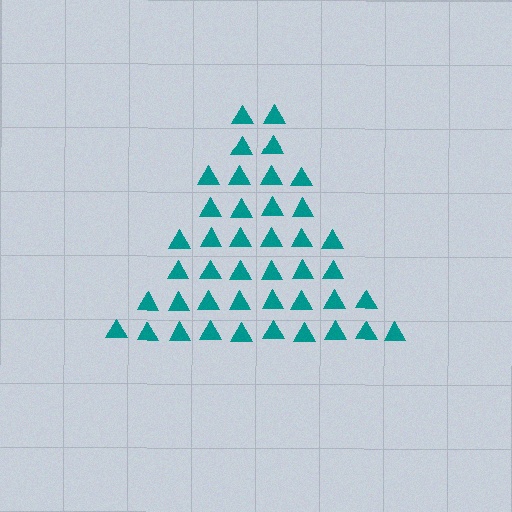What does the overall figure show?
The overall figure shows a triangle.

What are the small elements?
The small elements are triangles.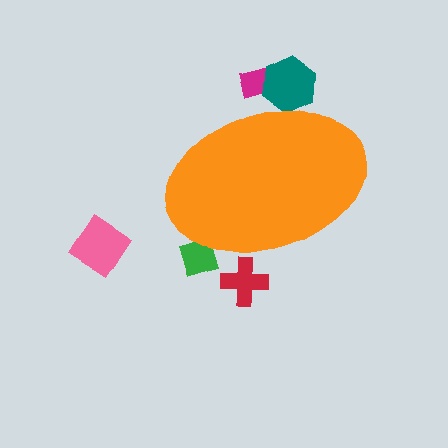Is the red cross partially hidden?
Yes, the red cross is partially hidden behind the orange ellipse.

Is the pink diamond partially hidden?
No, the pink diamond is fully visible.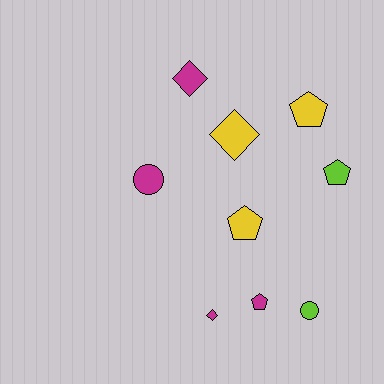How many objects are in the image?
There are 9 objects.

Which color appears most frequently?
Magenta, with 4 objects.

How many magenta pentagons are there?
There is 1 magenta pentagon.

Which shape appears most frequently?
Pentagon, with 4 objects.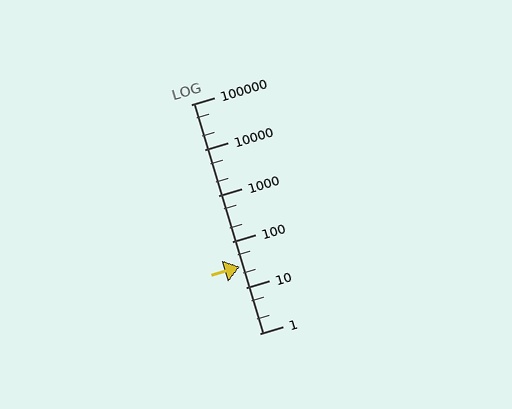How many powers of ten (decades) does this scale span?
The scale spans 5 decades, from 1 to 100000.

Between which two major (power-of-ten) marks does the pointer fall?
The pointer is between 10 and 100.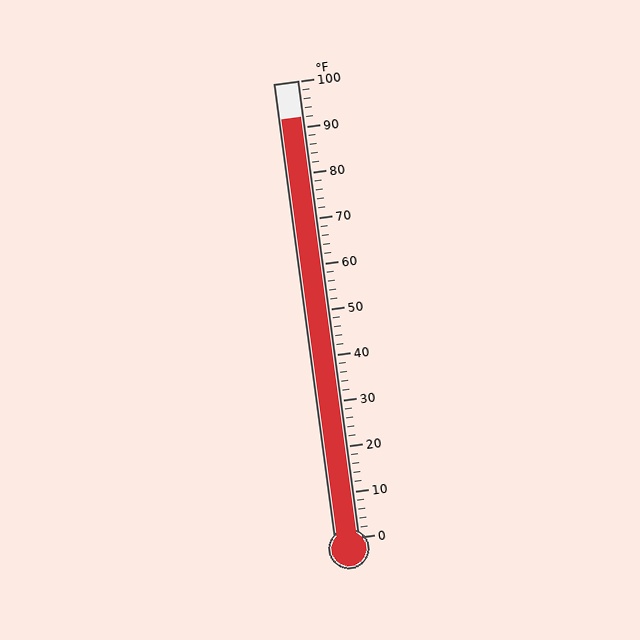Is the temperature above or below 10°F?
The temperature is above 10°F.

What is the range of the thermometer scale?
The thermometer scale ranges from 0°F to 100°F.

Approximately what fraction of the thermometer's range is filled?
The thermometer is filled to approximately 90% of its range.